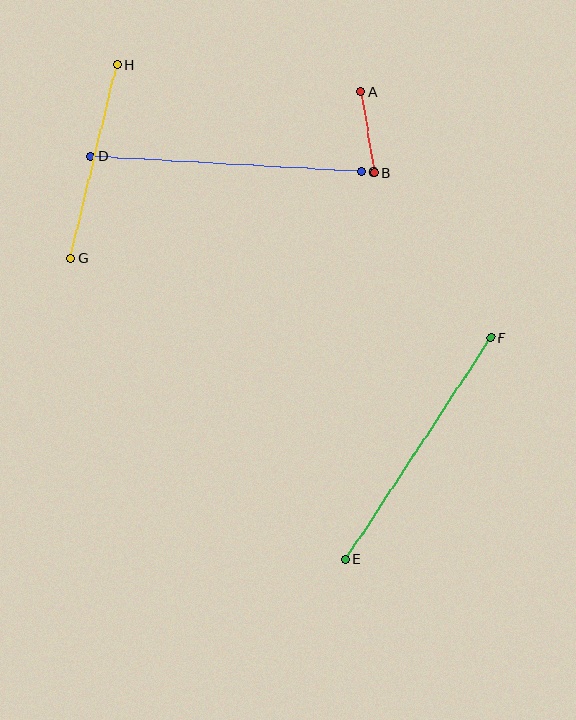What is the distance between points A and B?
The distance is approximately 81 pixels.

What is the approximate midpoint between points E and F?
The midpoint is at approximately (418, 449) pixels.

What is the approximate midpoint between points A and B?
The midpoint is at approximately (367, 132) pixels.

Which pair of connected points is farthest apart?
Points C and D are farthest apart.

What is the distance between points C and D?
The distance is approximately 271 pixels.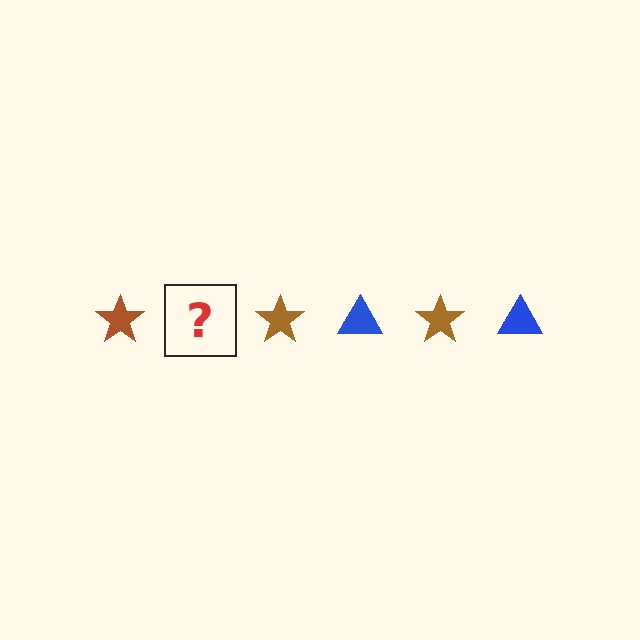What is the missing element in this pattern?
The missing element is a blue triangle.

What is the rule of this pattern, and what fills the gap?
The rule is that the pattern alternates between brown star and blue triangle. The gap should be filled with a blue triangle.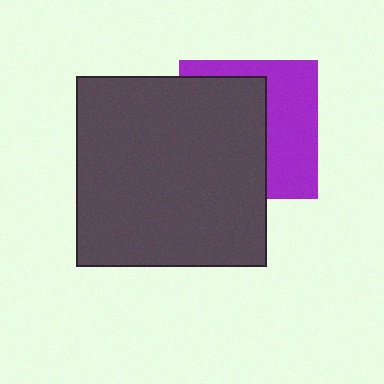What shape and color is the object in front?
The object in front is a dark gray square.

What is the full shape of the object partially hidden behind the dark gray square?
The partially hidden object is a purple square.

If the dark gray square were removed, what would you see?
You would see the complete purple square.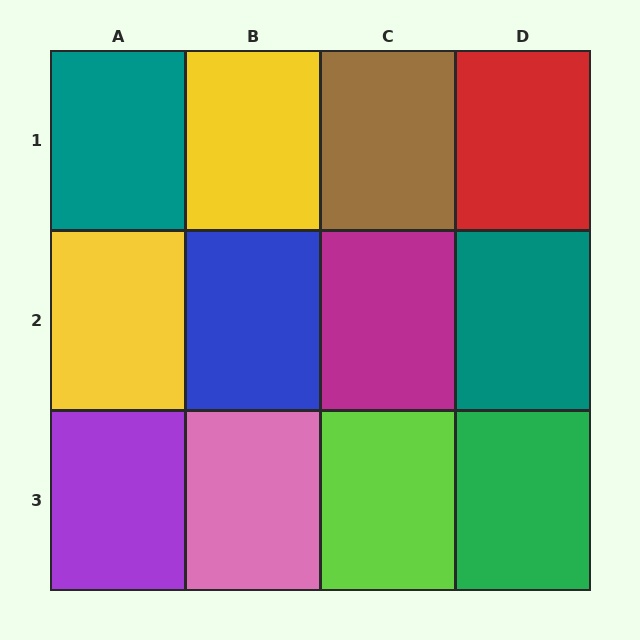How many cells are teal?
2 cells are teal.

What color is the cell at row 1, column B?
Yellow.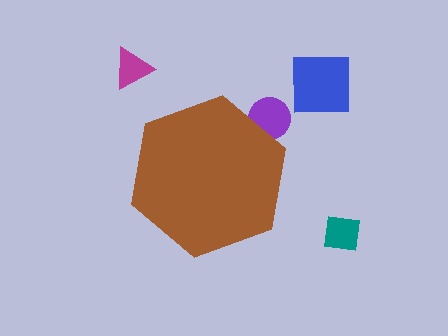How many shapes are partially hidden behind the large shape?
1 shape is partially hidden.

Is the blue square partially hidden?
No, the blue square is fully visible.